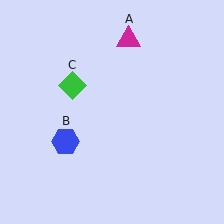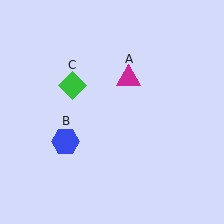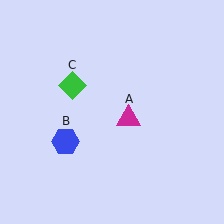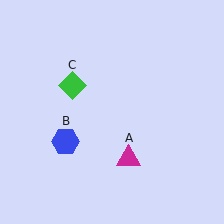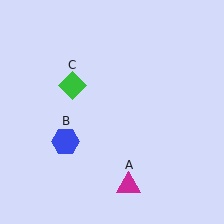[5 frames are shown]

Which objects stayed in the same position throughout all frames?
Blue hexagon (object B) and green diamond (object C) remained stationary.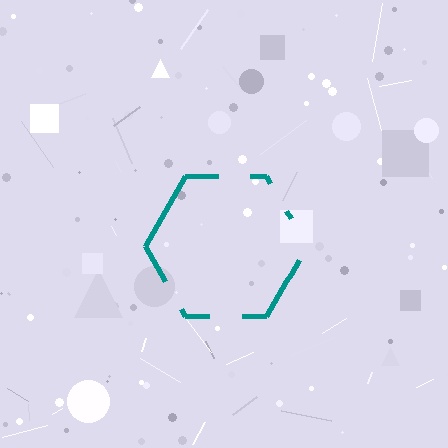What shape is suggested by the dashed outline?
The dashed outline suggests a hexagon.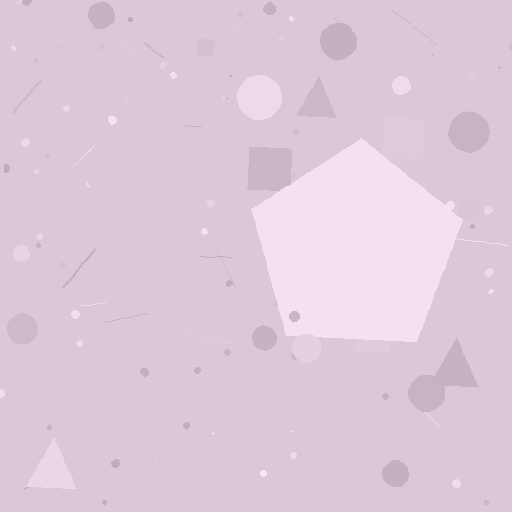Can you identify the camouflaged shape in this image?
The camouflaged shape is a pentagon.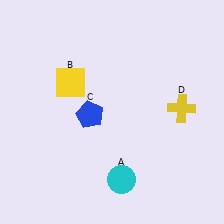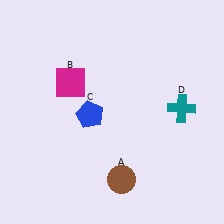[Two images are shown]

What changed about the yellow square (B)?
In Image 1, B is yellow. In Image 2, it changed to magenta.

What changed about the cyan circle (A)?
In Image 1, A is cyan. In Image 2, it changed to brown.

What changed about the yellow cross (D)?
In Image 1, D is yellow. In Image 2, it changed to teal.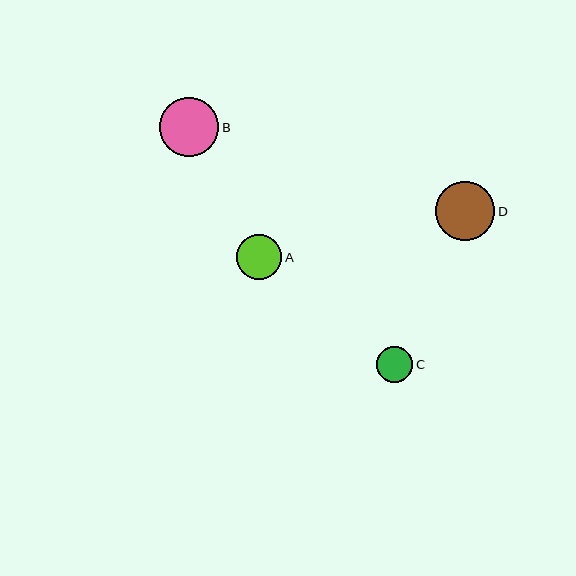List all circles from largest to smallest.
From largest to smallest: B, D, A, C.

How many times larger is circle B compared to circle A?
Circle B is approximately 1.3 times the size of circle A.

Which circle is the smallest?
Circle C is the smallest with a size of approximately 36 pixels.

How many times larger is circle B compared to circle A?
Circle B is approximately 1.3 times the size of circle A.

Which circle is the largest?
Circle B is the largest with a size of approximately 60 pixels.